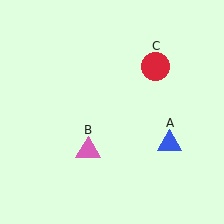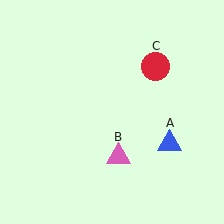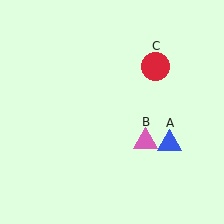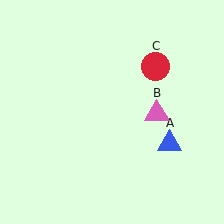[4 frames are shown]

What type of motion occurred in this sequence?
The pink triangle (object B) rotated counterclockwise around the center of the scene.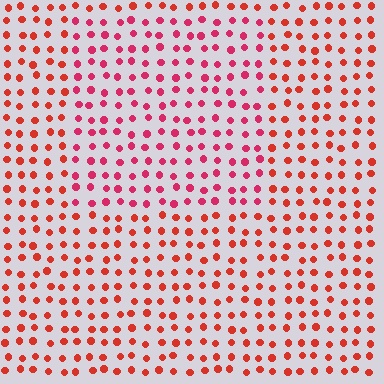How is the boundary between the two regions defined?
The boundary is defined purely by a slight shift in hue (about 25 degrees). Spacing, size, and orientation are identical on both sides.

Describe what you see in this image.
The image is filled with small red elements in a uniform arrangement. A rectangle-shaped region is visible where the elements are tinted to a slightly different hue, forming a subtle color boundary.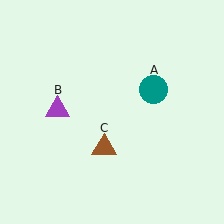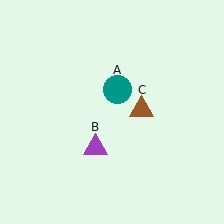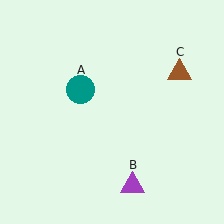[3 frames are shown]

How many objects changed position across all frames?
3 objects changed position: teal circle (object A), purple triangle (object B), brown triangle (object C).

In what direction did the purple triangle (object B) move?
The purple triangle (object B) moved down and to the right.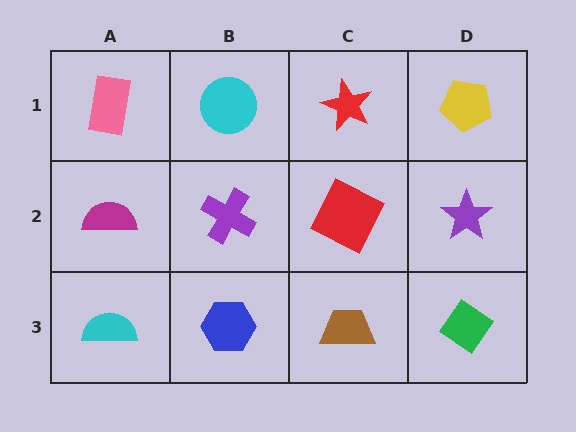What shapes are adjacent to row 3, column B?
A purple cross (row 2, column B), a cyan semicircle (row 3, column A), a brown trapezoid (row 3, column C).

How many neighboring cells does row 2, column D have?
3.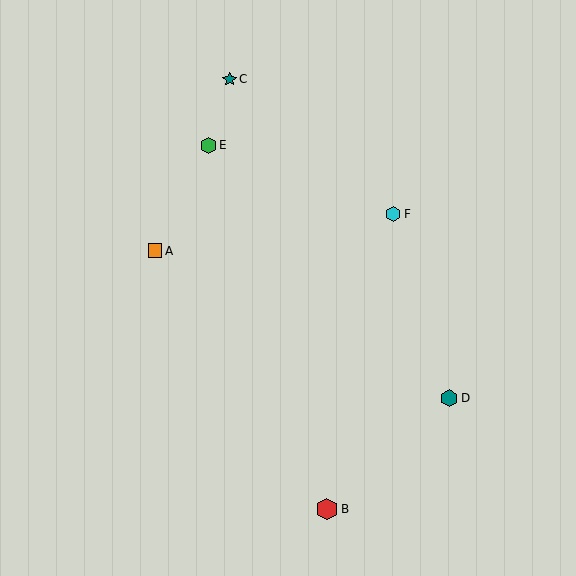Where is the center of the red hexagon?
The center of the red hexagon is at (327, 509).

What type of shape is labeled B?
Shape B is a red hexagon.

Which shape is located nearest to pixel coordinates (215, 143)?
The green hexagon (labeled E) at (208, 145) is nearest to that location.